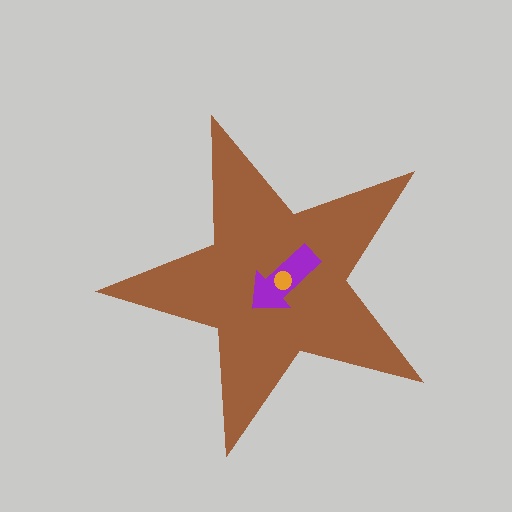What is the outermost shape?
The brown star.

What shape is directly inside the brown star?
The purple arrow.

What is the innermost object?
The orange circle.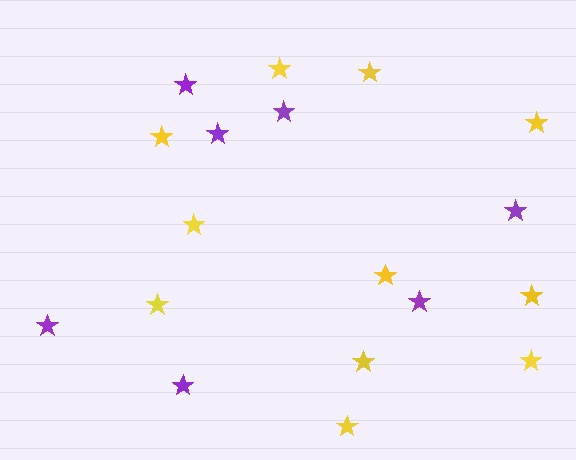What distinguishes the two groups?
There are 2 groups: one group of purple stars (7) and one group of yellow stars (11).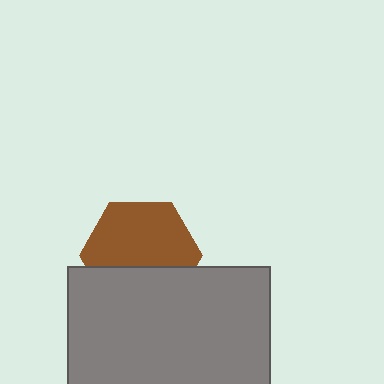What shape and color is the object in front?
The object in front is a gray rectangle.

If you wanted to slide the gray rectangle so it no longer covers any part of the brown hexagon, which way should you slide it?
Slide it down — that is the most direct way to separate the two shapes.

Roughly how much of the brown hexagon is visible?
About half of it is visible (roughly 62%).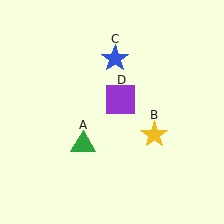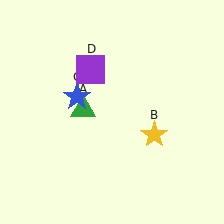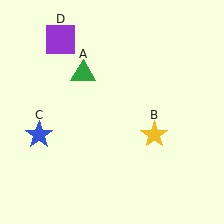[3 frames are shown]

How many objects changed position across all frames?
3 objects changed position: green triangle (object A), blue star (object C), purple square (object D).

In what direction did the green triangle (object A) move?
The green triangle (object A) moved up.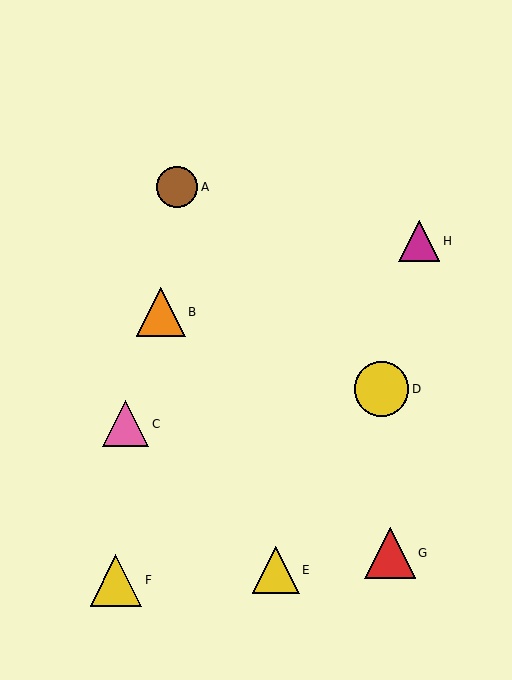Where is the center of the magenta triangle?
The center of the magenta triangle is at (419, 241).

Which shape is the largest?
The yellow circle (labeled D) is the largest.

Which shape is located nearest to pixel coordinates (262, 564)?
The yellow triangle (labeled E) at (276, 570) is nearest to that location.